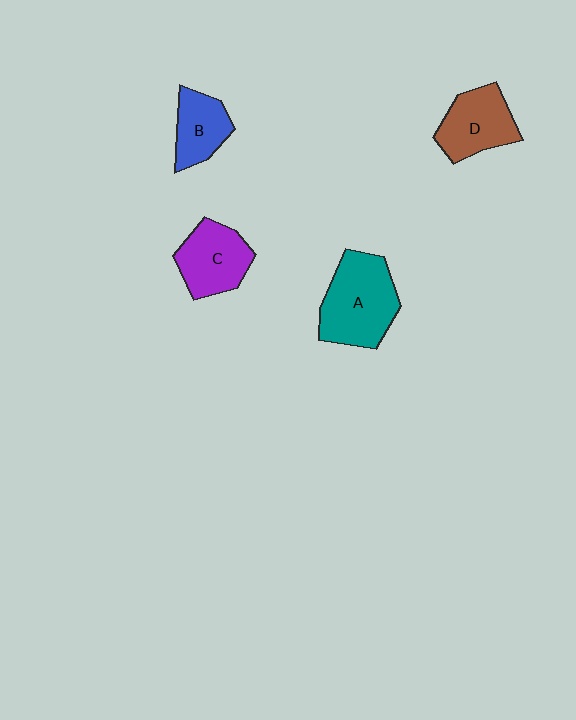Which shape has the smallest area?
Shape B (blue).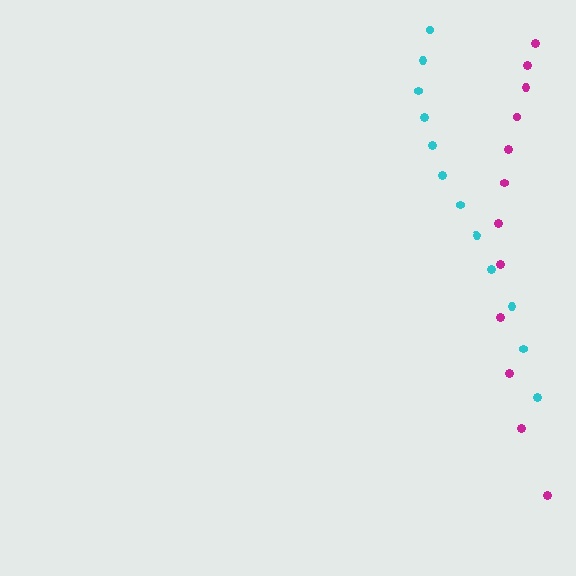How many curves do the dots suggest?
There are 2 distinct paths.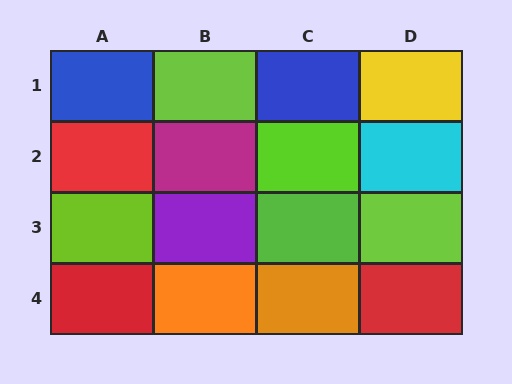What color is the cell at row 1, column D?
Yellow.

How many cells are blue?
2 cells are blue.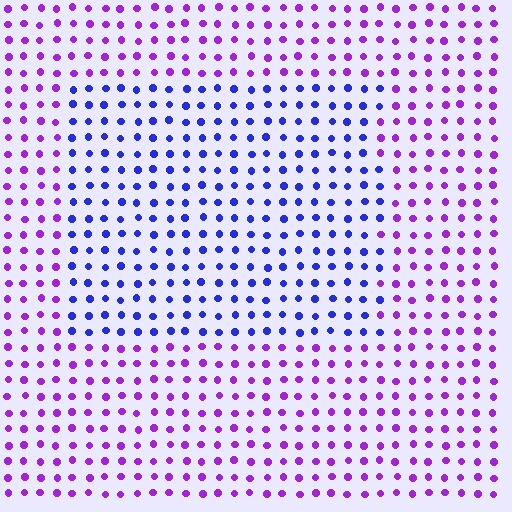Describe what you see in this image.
The image is filled with small purple elements in a uniform arrangement. A rectangle-shaped region is visible where the elements are tinted to a slightly different hue, forming a subtle color boundary.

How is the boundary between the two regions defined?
The boundary is defined purely by a slight shift in hue (about 46 degrees). Spacing, size, and orientation are identical on both sides.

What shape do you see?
I see a rectangle.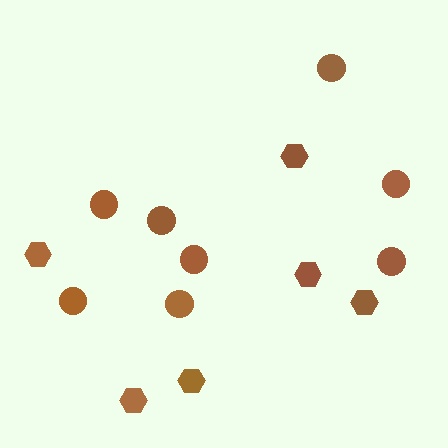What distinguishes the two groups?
There are 2 groups: one group of hexagons (6) and one group of circles (8).